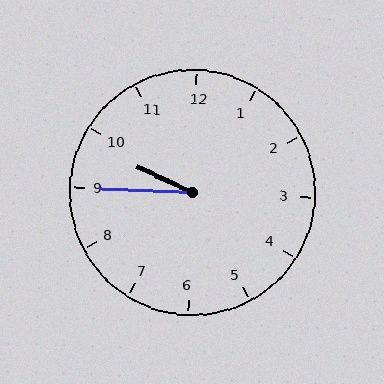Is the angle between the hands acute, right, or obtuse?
It is acute.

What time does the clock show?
9:45.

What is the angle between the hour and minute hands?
Approximately 22 degrees.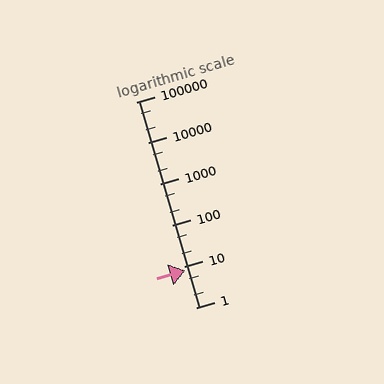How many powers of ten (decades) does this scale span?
The scale spans 5 decades, from 1 to 100000.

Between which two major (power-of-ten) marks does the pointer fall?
The pointer is between 1 and 10.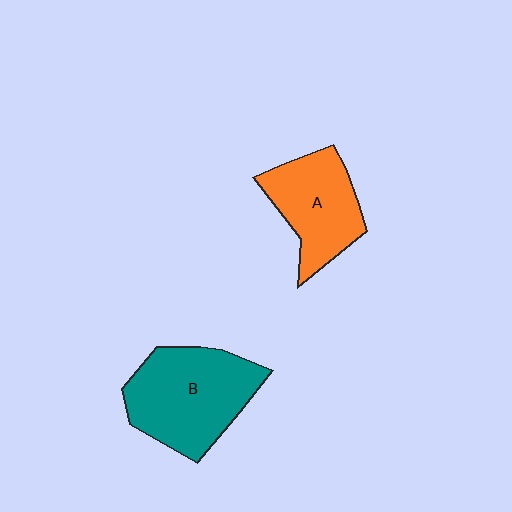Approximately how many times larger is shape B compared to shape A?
Approximately 1.3 times.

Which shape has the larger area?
Shape B (teal).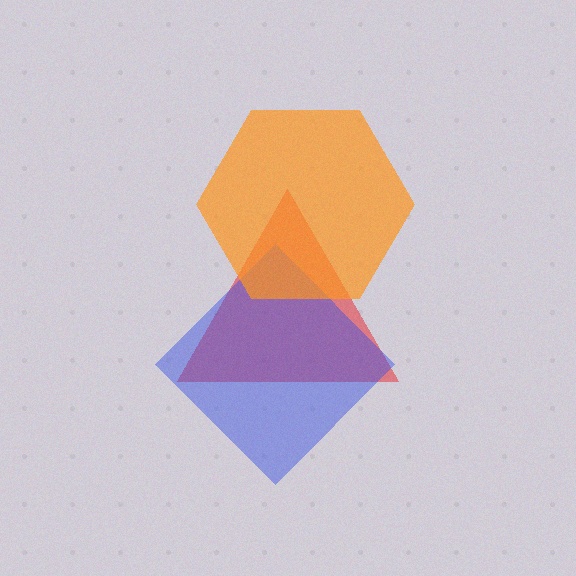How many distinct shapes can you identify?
There are 3 distinct shapes: a red triangle, a blue diamond, an orange hexagon.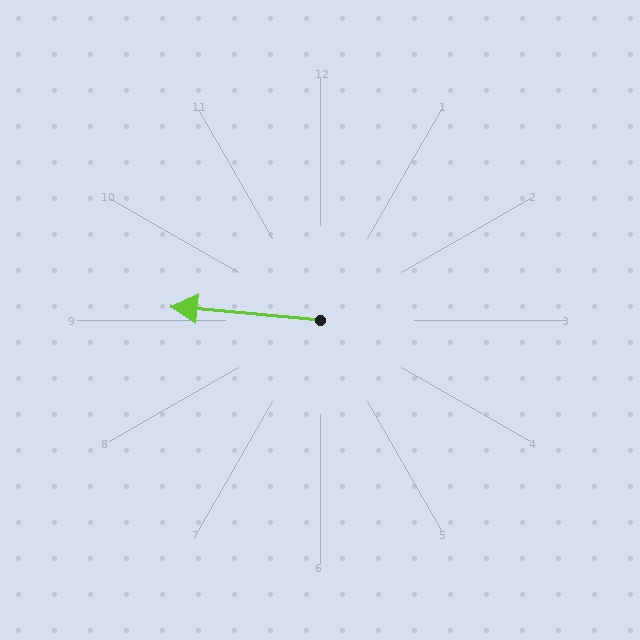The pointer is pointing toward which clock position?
Roughly 9 o'clock.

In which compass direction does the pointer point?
West.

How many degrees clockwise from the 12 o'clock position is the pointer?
Approximately 275 degrees.